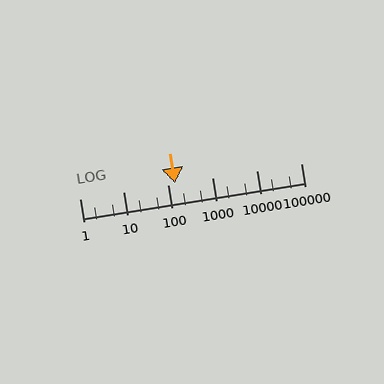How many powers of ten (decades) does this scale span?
The scale spans 5 decades, from 1 to 100000.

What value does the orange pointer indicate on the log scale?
The pointer indicates approximately 140.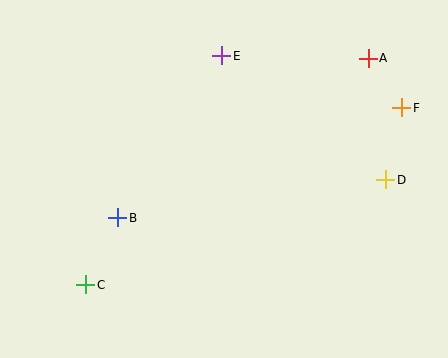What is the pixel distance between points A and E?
The distance between A and E is 146 pixels.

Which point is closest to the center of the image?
Point B at (118, 218) is closest to the center.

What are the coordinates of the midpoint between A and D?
The midpoint between A and D is at (377, 119).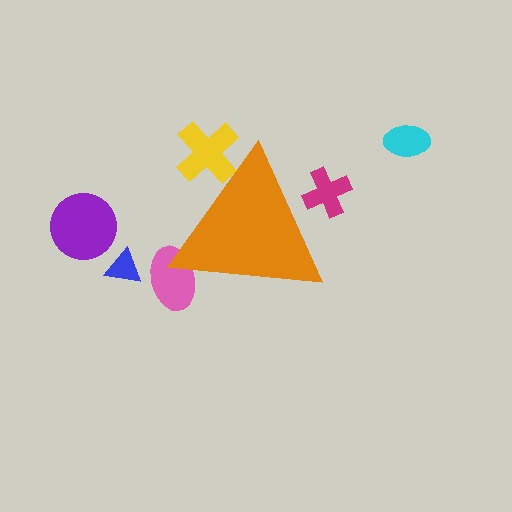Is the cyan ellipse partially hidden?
No, the cyan ellipse is fully visible.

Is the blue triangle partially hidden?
No, the blue triangle is fully visible.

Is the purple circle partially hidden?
No, the purple circle is fully visible.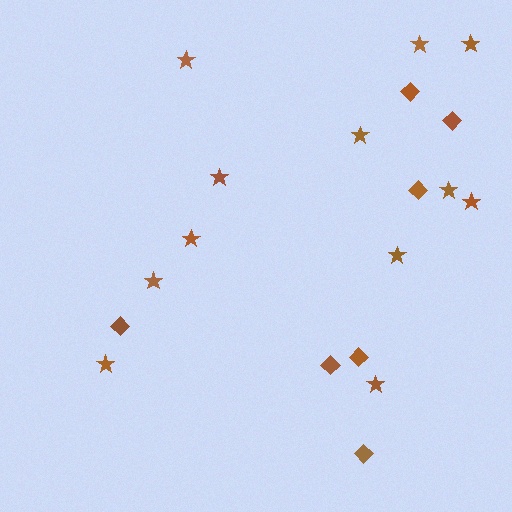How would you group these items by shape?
There are 2 groups: one group of stars (12) and one group of diamonds (7).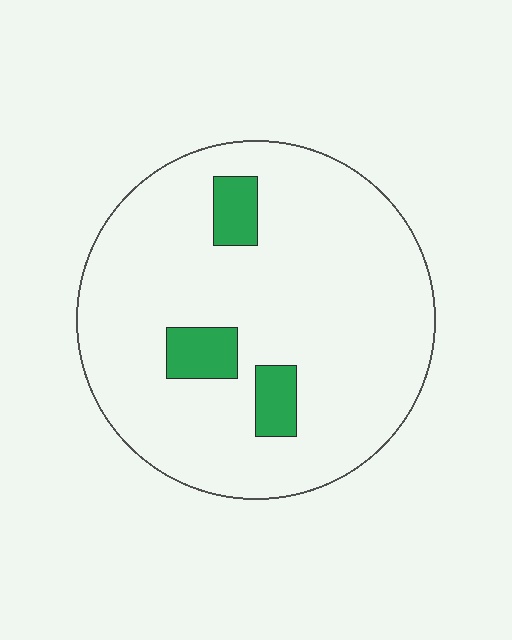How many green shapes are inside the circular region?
3.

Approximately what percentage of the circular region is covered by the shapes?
Approximately 10%.